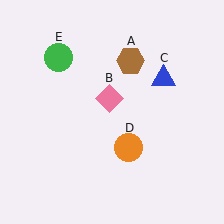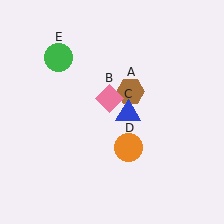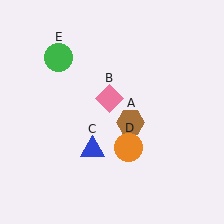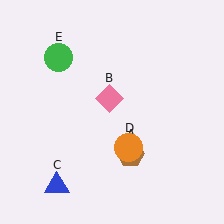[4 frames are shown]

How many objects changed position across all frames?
2 objects changed position: brown hexagon (object A), blue triangle (object C).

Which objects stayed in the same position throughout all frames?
Pink diamond (object B) and orange circle (object D) and green circle (object E) remained stationary.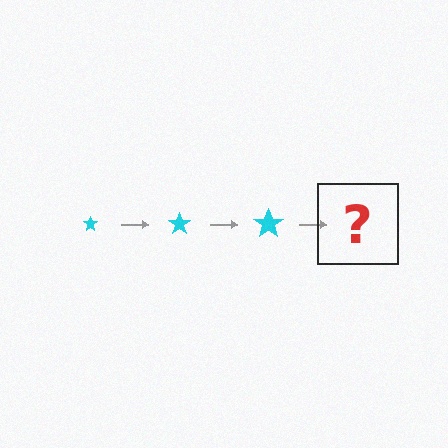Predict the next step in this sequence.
The next step is a cyan star, larger than the previous one.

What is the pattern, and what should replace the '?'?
The pattern is that the star gets progressively larger each step. The '?' should be a cyan star, larger than the previous one.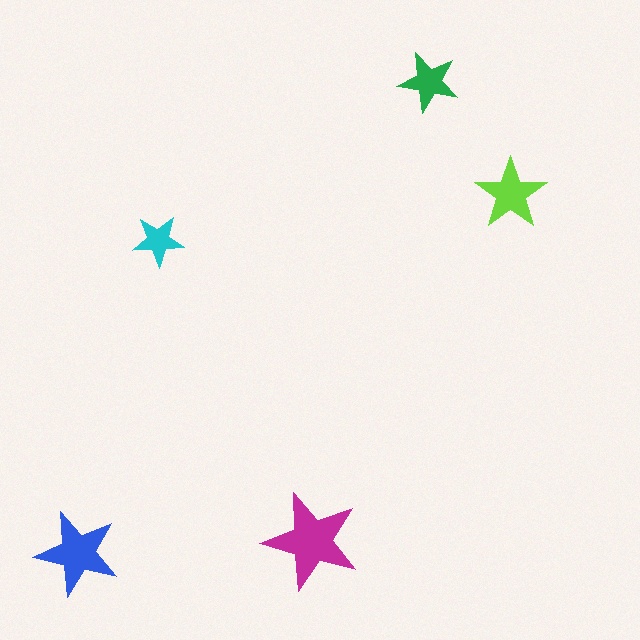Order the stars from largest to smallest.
the magenta one, the blue one, the lime one, the green one, the cyan one.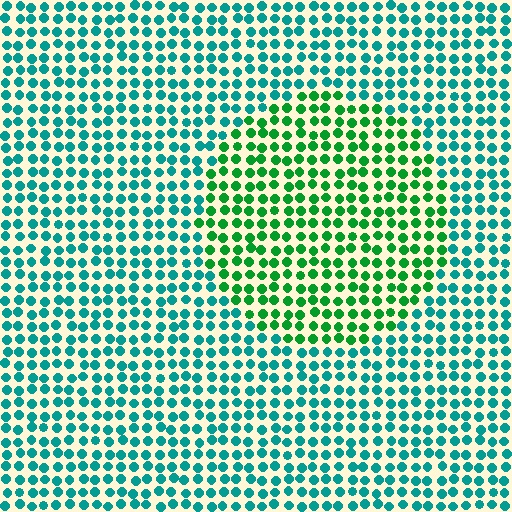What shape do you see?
I see a circle.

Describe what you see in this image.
The image is filled with small teal elements in a uniform arrangement. A circle-shaped region is visible where the elements are tinted to a slightly different hue, forming a subtle color boundary.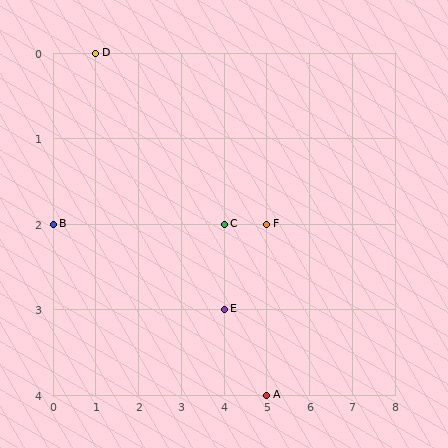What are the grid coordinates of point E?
Point E is at grid coordinates (4, 3).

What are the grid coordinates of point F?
Point F is at grid coordinates (5, 2).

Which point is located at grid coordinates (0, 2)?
Point B is at (0, 2).